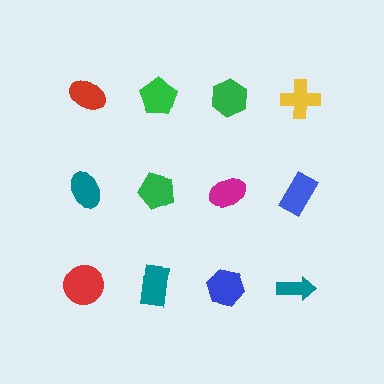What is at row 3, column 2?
A teal rectangle.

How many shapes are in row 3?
4 shapes.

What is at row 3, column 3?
A blue hexagon.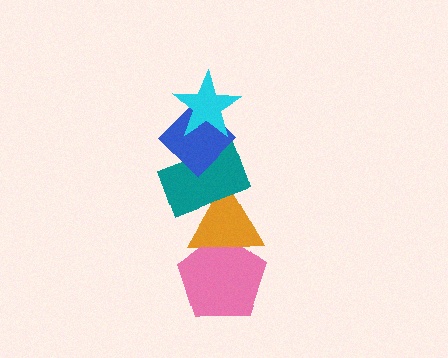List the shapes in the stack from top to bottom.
From top to bottom: the cyan star, the blue diamond, the teal rectangle, the orange triangle, the pink pentagon.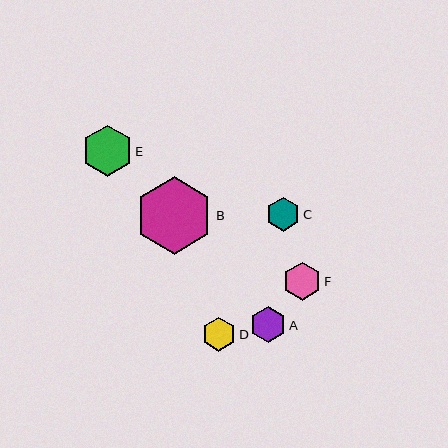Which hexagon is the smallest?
Hexagon C is the smallest with a size of approximately 34 pixels.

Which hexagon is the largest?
Hexagon B is the largest with a size of approximately 77 pixels.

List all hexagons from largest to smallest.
From largest to smallest: B, E, F, A, D, C.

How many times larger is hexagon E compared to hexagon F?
Hexagon E is approximately 1.3 times the size of hexagon F.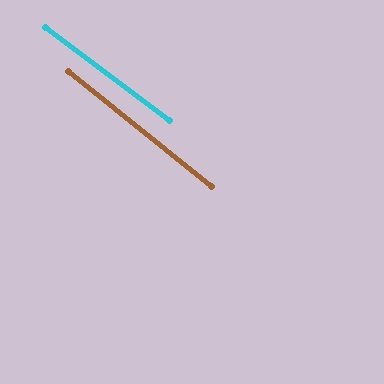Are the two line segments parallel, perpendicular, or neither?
Parallel — their directions differ by only 1.8°.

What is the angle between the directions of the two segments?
Approximately 2 degrees.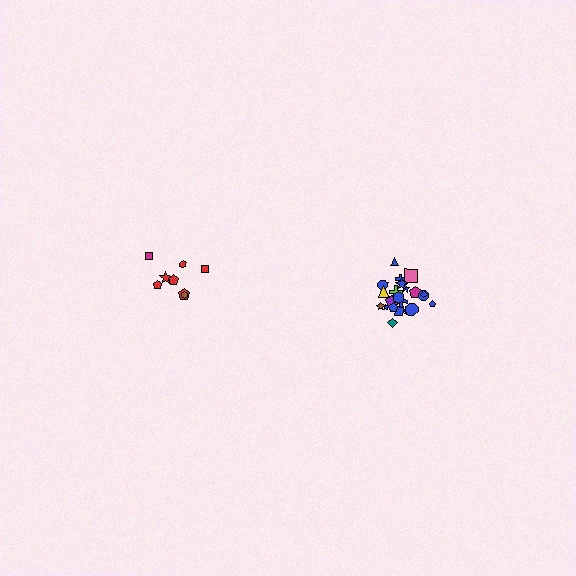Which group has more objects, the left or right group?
The right group.